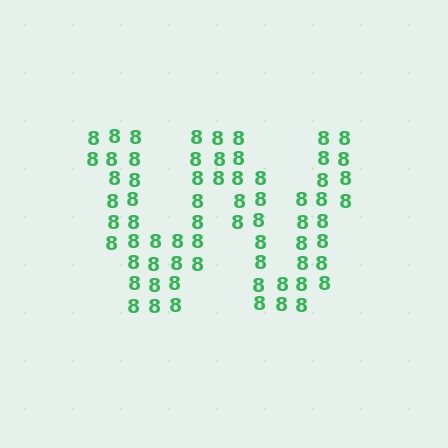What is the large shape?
The large shape is the letter W.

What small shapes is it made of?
It is made of small digit 8's.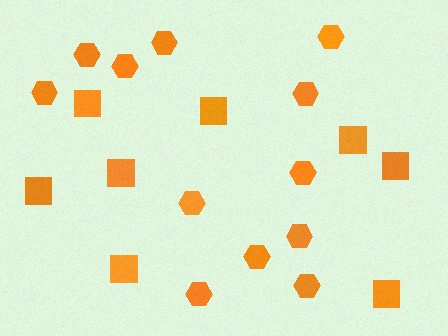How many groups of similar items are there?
There are 2 groups: one group of hexagons (12) and one group of squares (8).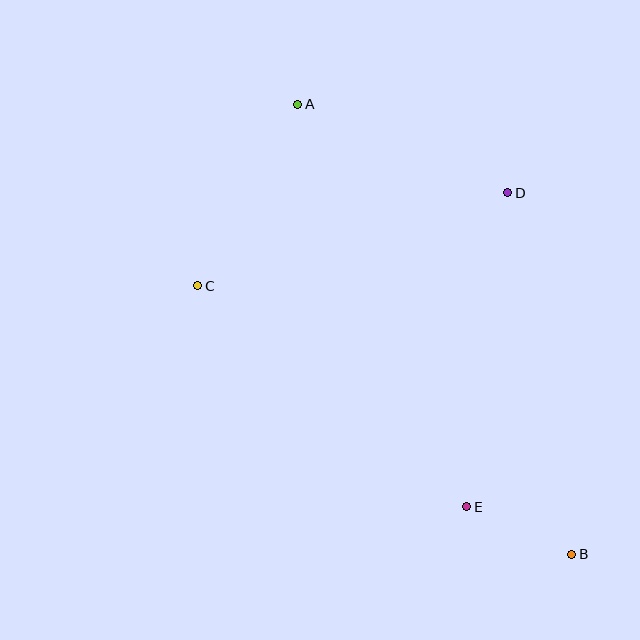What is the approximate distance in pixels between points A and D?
The distance between A and D is approximately 228 pixels.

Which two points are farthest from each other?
Points A and B are farthest from each other.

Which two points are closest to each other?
Points B and E are closest to each other.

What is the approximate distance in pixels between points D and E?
The distance between D and E is approximately 317 pixels.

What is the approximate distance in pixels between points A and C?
The distance between A and C is approximately 207 pixels.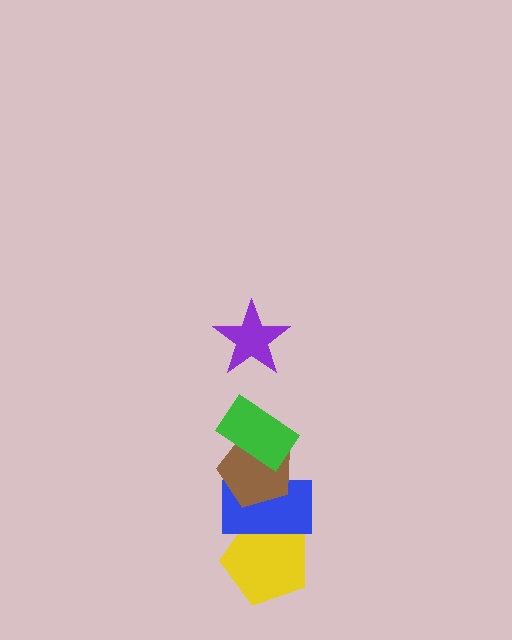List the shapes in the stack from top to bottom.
From top to bottom: the purple star, the green rectangle, the brown pentagon, the blue rectangle, the yellow pentagon.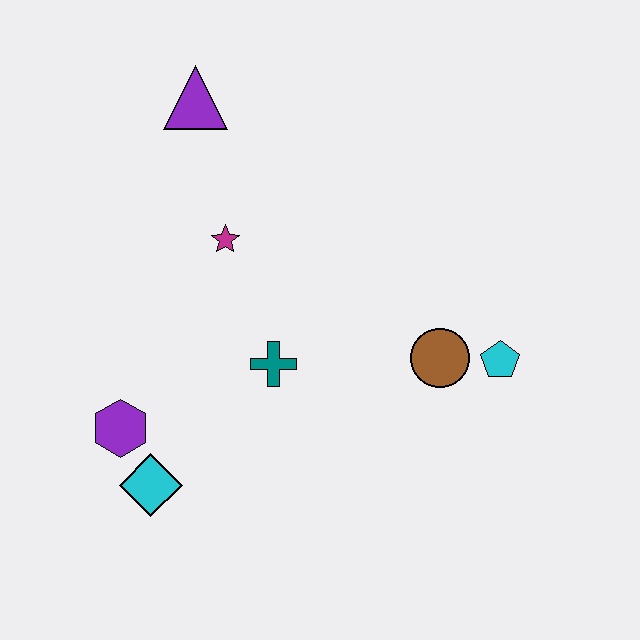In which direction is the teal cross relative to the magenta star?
The teal cross is below the magenta star.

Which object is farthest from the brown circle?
The purple triangle is farthest from the brown circle.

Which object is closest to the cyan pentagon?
The brown circle is closest to the cyan pentagon.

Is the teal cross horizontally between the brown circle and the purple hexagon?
Yes